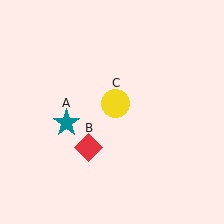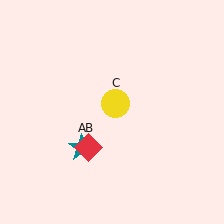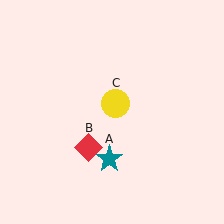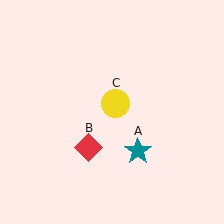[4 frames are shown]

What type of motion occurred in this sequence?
The teal star (object A) rotated counterclockwise around the center of the scene.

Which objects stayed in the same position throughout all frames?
Red diamond (object B) and yellow circle (object C) remained stationary.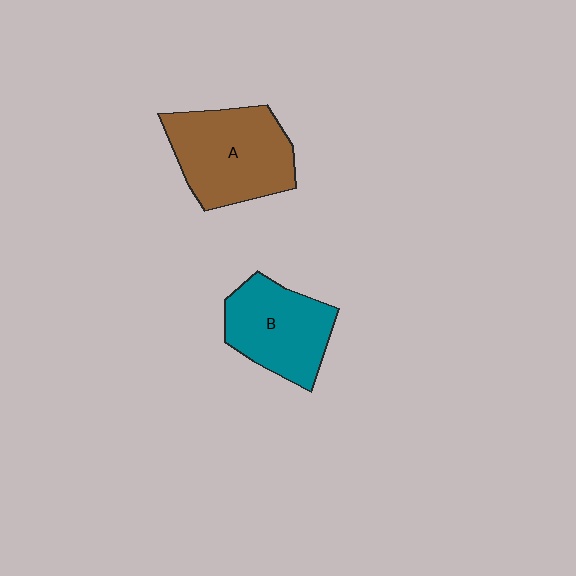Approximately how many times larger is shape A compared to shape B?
Approximately 1.2 times.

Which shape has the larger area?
Shape A (brown).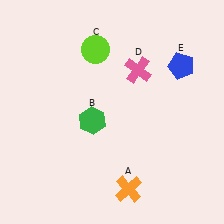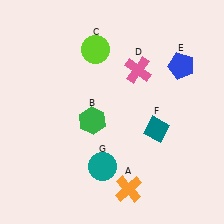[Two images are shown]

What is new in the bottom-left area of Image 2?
A teal circle (G) was added in the bottom-left area of Image 2.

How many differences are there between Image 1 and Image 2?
There are 2 differences between the two images.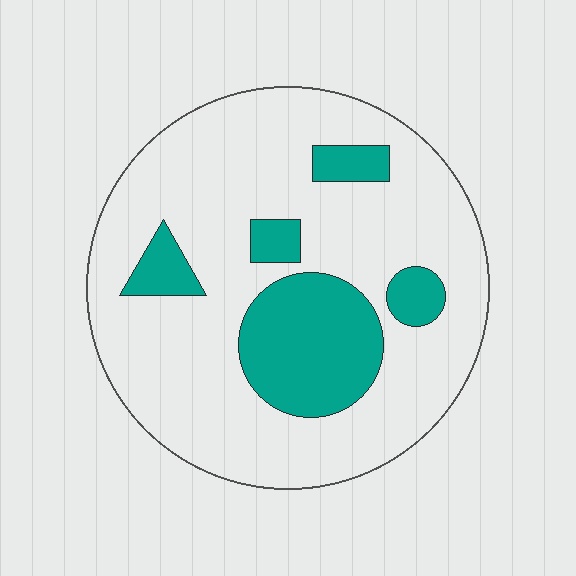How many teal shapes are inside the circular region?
5.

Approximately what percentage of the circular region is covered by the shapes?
Approximately 20%.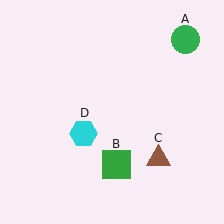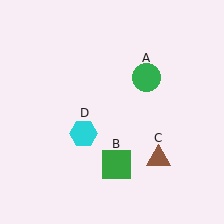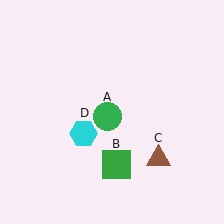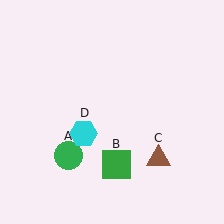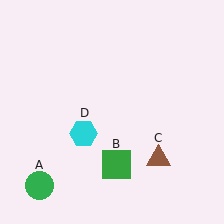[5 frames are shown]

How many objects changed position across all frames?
1 object changed position: green circle (object A).